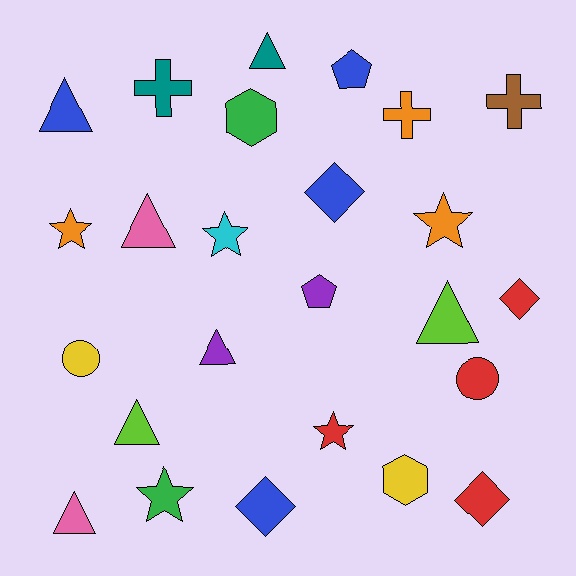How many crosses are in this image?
There are 3 crosses.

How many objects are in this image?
There are 25 objects.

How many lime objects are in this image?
There are 2 lime objects.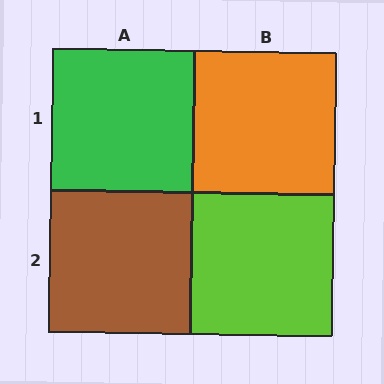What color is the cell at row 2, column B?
Lime.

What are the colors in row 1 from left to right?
Green, orange.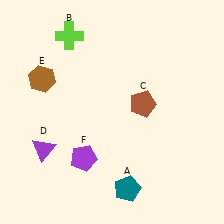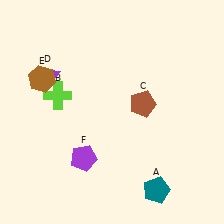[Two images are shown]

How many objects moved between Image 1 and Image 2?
3 objects moved between the two images.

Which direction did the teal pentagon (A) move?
The teal pentagon (A) moved right.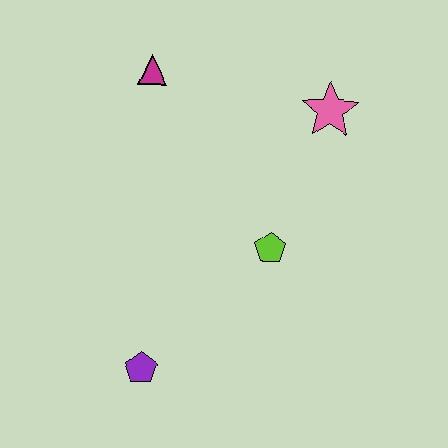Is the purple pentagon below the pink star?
Yes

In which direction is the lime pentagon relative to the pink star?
The lime pentagon is below the pink star.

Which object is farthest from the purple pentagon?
The pink star is farthest from the purple pentagon.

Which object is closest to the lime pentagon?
The pink star is closest to the lime pentagon.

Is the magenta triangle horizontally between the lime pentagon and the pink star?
No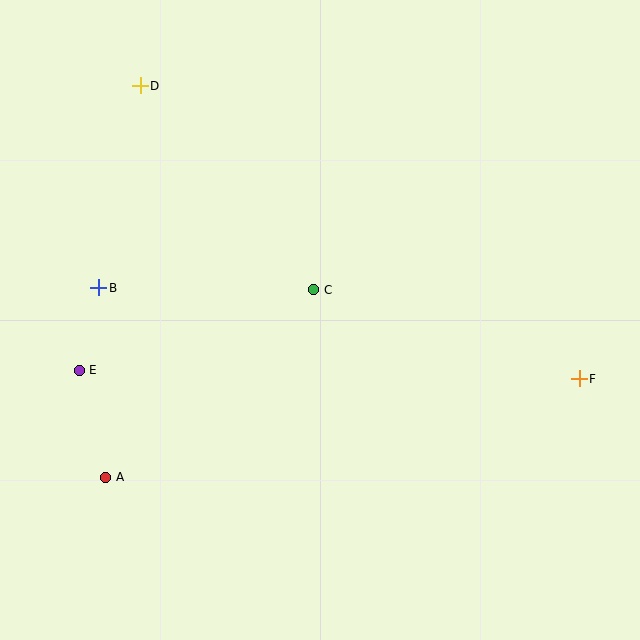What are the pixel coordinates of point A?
Point A is at (106, 477).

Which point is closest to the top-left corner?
Point D is closest to the top-left corner.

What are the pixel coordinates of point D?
Point D is at (140, 86).